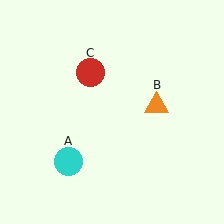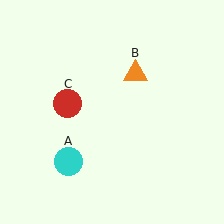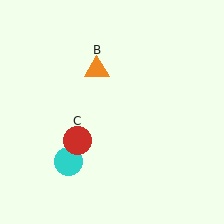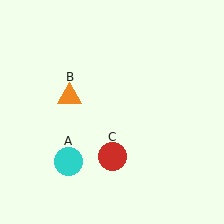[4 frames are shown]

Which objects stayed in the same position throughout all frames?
Cyan circle (object A) remained stationary.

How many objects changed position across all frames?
2 objects changed position: orange triangle (object B), red circle (object C).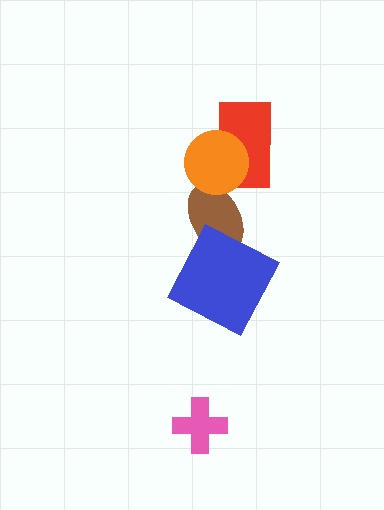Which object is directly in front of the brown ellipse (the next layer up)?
The blue square is directly in front of the brown ellipse.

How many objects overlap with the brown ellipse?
2 objects overlap with the brown ellipse.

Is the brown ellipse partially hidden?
Yes, it is partially covered by another shape.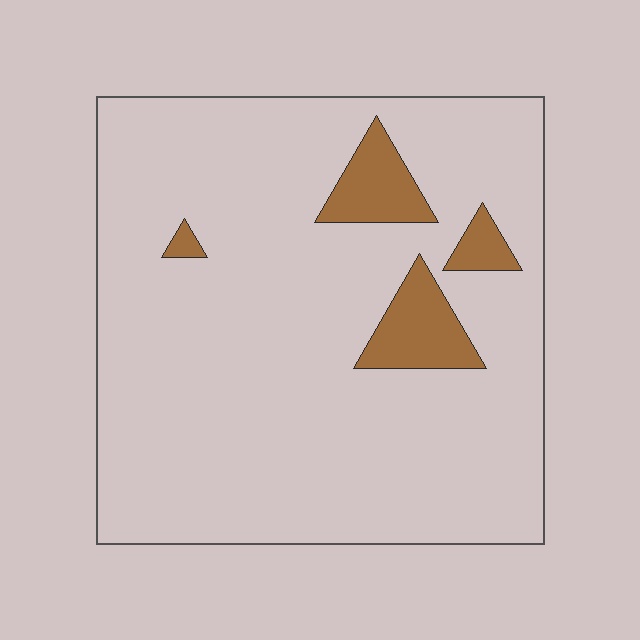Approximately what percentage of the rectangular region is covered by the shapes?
Approximately 10%.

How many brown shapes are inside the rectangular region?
4.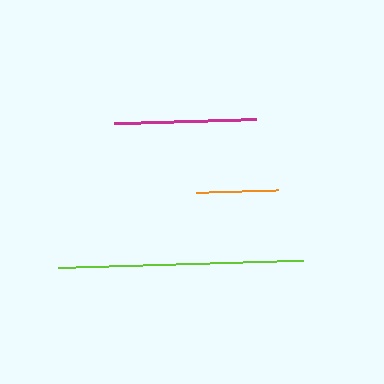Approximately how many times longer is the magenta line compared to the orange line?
The magenta line is approximately 1.7 times the length of the orange line.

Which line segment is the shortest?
The orange line is the shortest at approximately 81 pixels.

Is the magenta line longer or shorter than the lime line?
The lime line is longer than the magenta line.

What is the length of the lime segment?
The lime segment is approximately 245 pixels long.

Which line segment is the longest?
The lime line is the longest at approximately 245 pixels.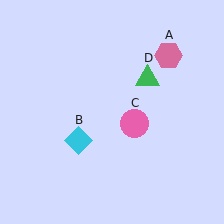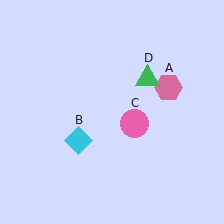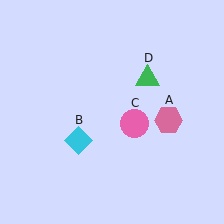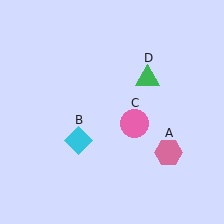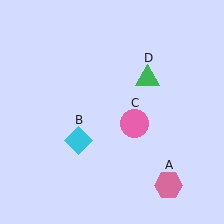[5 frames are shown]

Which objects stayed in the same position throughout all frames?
Cyan diamond (object B) and pink circle (object C) and green triangle (object D) remained stationary.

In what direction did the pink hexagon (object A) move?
The pink hexagon (object A) moved down.